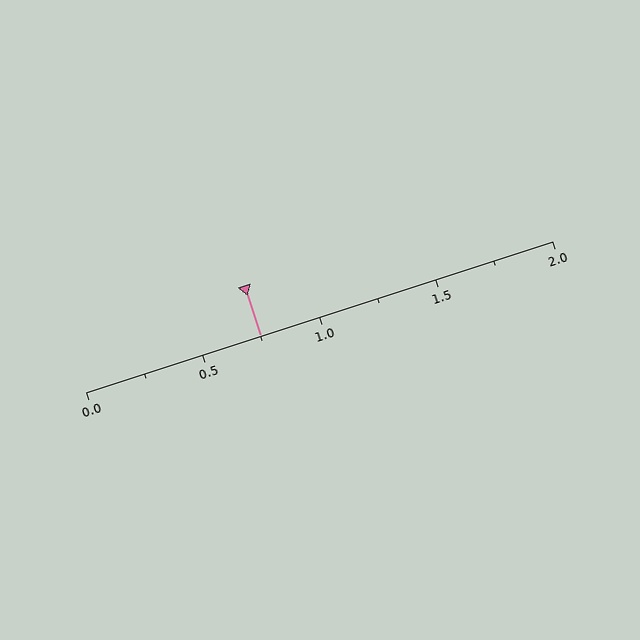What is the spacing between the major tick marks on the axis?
The major ticks are spaced 0.5 apart.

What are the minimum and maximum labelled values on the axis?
The axis runs from 0.0 to 2.0.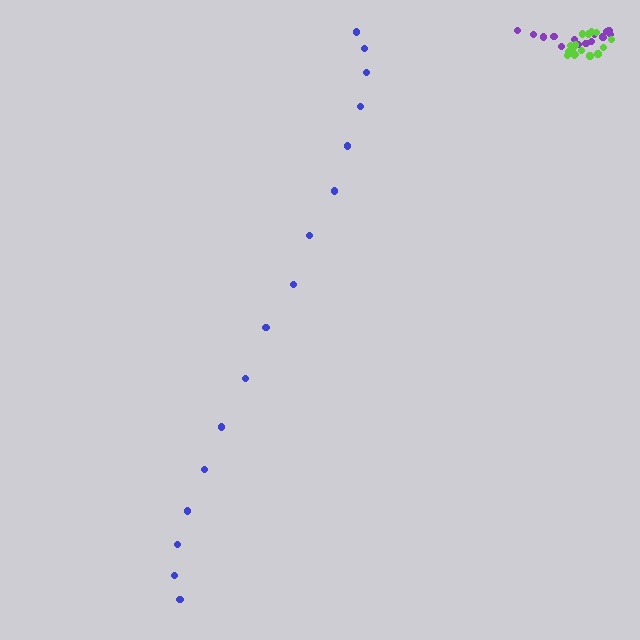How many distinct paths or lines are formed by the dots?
There are 3 distinct paths.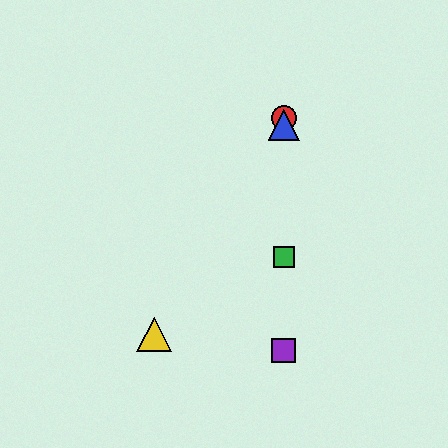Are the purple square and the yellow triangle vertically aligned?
No, the purple square is at x≈284 and the yellow triangle is at x≈154.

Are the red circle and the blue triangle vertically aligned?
Yes, both are at x≈284.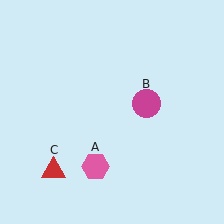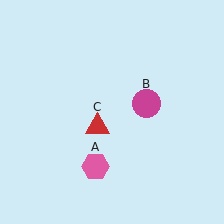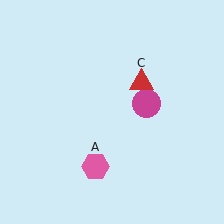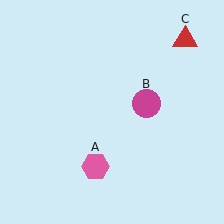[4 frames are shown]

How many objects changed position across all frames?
1 object changed position: red triangle (object C).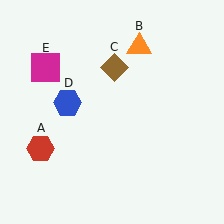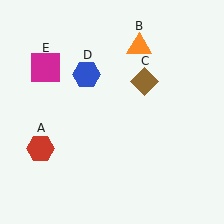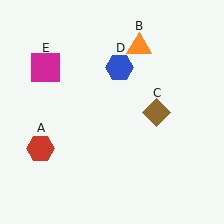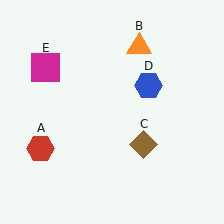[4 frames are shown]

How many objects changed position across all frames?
2 objects changed position: brown diamond (object C), blue hexagon (object D).